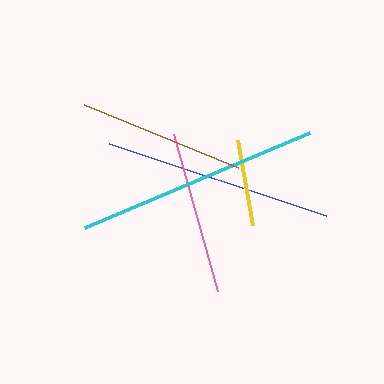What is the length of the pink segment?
The pink segment is approximately 162 pixels long.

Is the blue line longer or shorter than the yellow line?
The blue line is longer than the yellow line.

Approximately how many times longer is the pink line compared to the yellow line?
The pink line is approximately 1.9 times the length of the yellow line.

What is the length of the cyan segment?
The cyan segment is approximately 244 pixels long.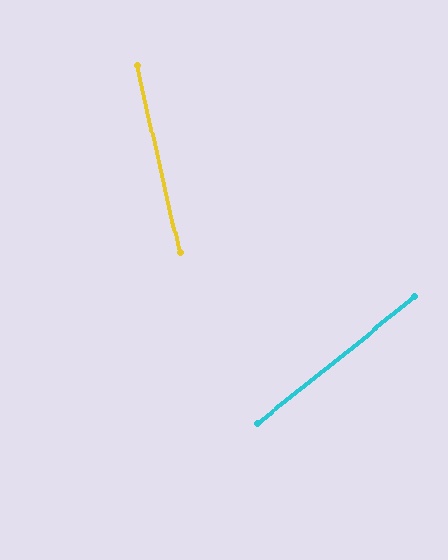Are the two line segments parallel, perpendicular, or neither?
Neither parallel nor perpendicular — they differ by about 64°.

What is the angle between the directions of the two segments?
Approximately 64 degrees.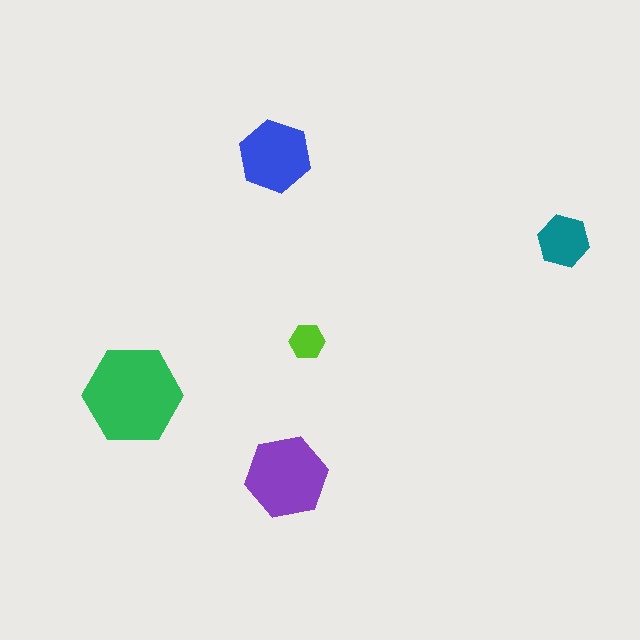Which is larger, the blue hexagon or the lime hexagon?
The blue one.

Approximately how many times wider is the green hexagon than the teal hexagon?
About 2 times wider.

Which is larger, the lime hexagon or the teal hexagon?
The teal one.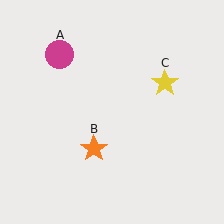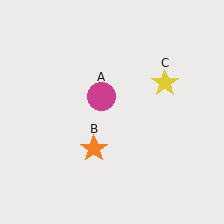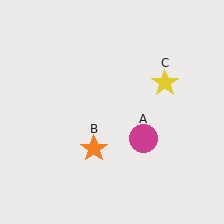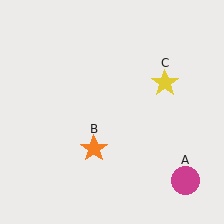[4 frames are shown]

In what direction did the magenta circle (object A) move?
The magenta circle (object A) moved down and to the right.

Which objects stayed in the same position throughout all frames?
Orange star (object B) and yellow star (object C) remained stationary.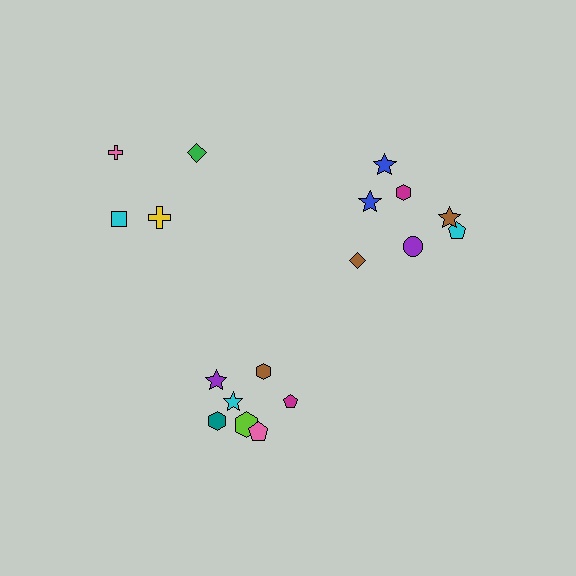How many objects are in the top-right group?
There are 7 objects.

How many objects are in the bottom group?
There are 7 objects.